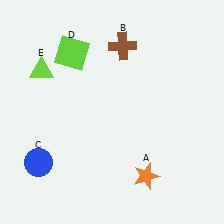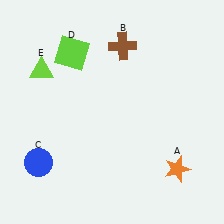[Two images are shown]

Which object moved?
The orange star (A) moved right.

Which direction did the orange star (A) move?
The orange star (A) moved right.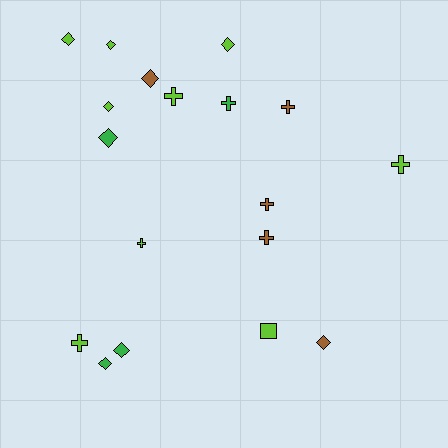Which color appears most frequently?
Lime, with 9 objects.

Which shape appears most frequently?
Diamond, with 9 objects.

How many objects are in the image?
There are 18 objects.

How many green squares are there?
There are no green squares.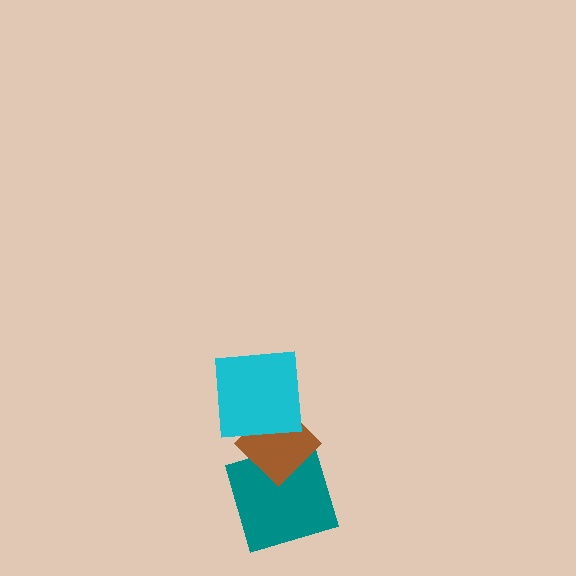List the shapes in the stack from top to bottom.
From top to bottom: the cyan square, the brown diamond, the teal square.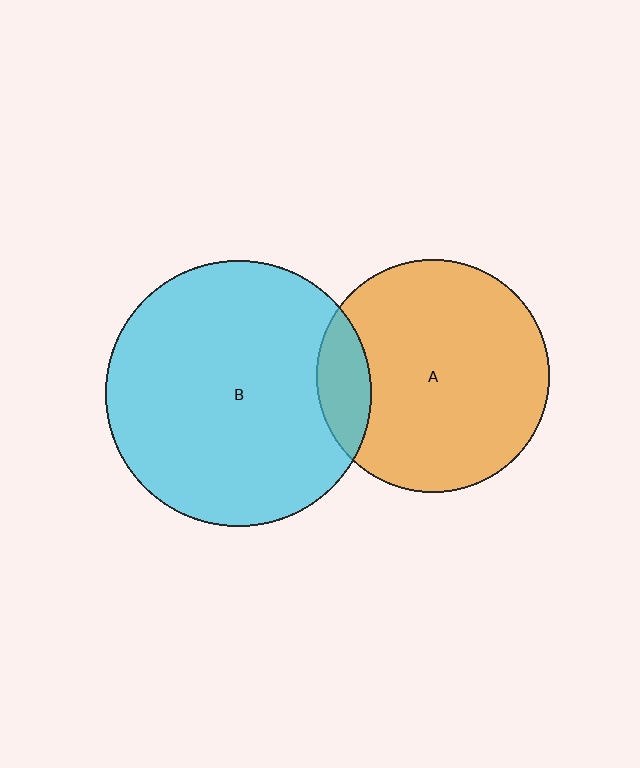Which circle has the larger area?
Circle B (cyan).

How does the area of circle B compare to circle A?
Approximately 1.3 times.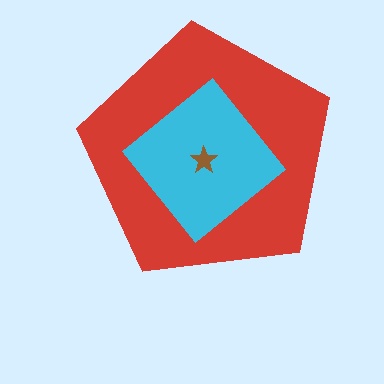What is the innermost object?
The brown star.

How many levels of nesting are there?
3.